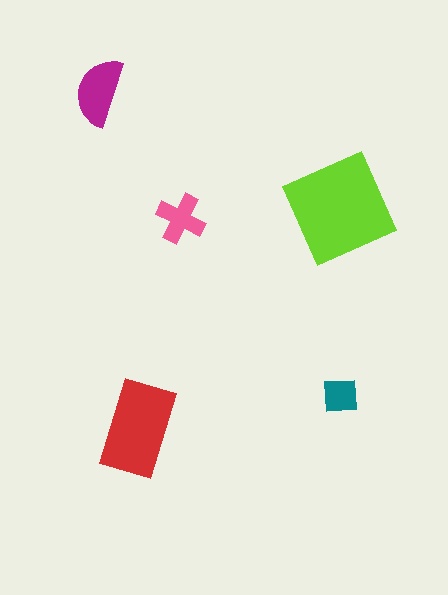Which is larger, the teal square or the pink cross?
The pink cross.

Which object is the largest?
The lime square.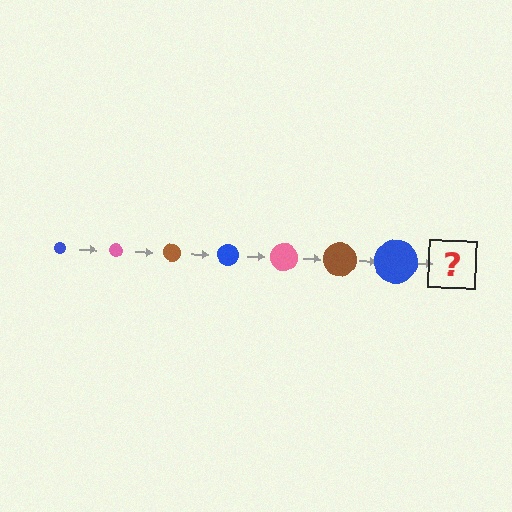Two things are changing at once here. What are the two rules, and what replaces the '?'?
The two rules are that the circle grows larger each step and the color cycles through blue, pink, and brown. The '?' should be a pink circle, larger than the previous one.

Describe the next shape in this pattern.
It should be a pink circle, larger than the previous one.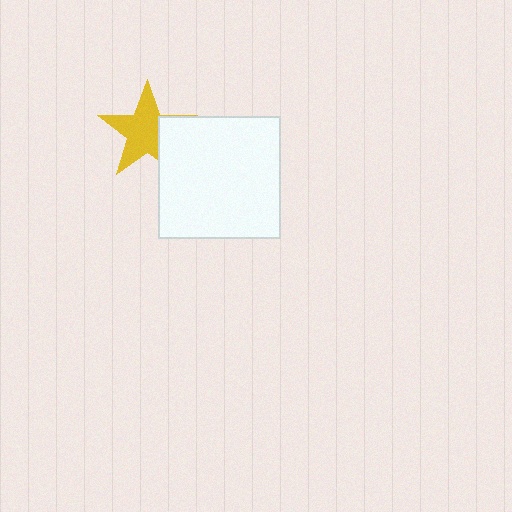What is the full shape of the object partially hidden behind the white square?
The partially hidden object is a yellow star.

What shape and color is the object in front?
The object in front is a white square.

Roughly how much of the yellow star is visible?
Most of it is visible (roughly 70%).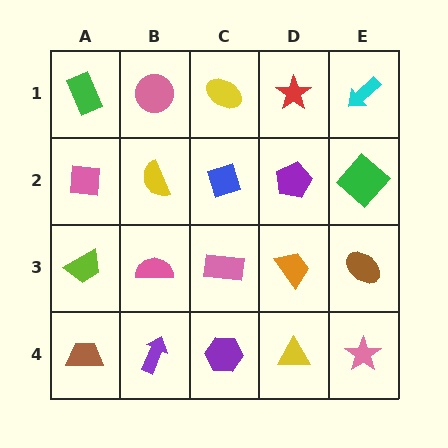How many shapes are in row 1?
5 shapes.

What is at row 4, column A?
A brown trapezoid.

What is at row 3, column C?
A pink rectangle.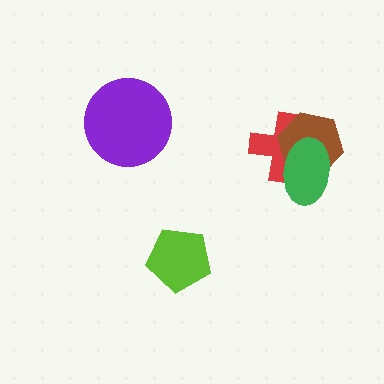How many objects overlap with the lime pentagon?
0 objects overlap with the lime pentagon.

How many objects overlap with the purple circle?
0 objects overlap with the purple circle.